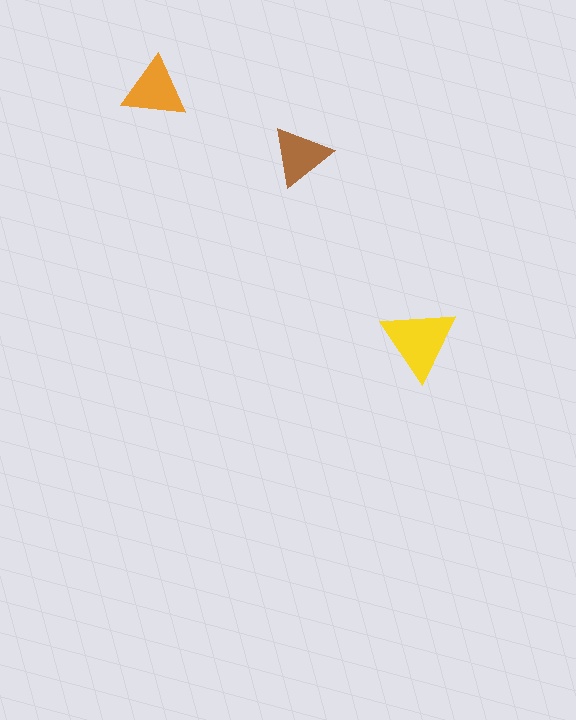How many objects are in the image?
There are 3 objects in the image.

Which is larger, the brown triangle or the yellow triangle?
The yellow one.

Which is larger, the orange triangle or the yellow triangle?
The yellow one.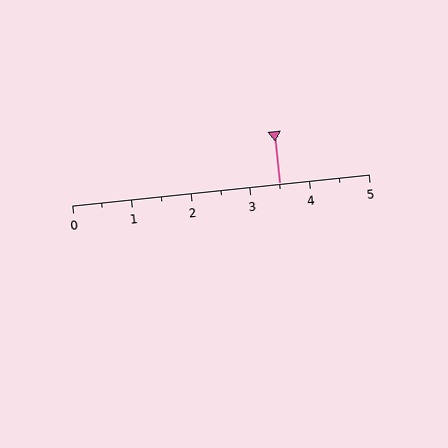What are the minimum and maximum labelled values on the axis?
The axis runs from 0 to 5.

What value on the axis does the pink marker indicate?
The marker indicates approximately 3.5.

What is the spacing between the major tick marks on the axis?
The major ticks are spaced 1 apart.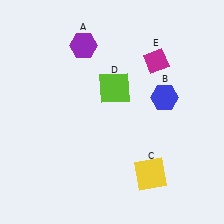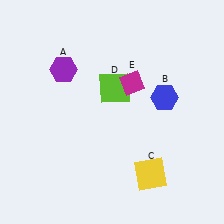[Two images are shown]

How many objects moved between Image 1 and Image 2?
2 objects moved between the two images.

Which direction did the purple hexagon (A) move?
The purple hexagon (A) moved down.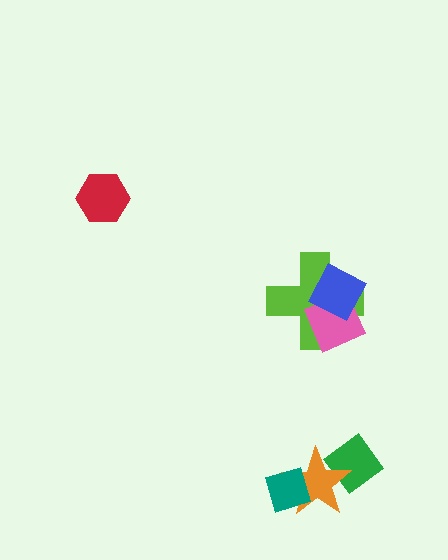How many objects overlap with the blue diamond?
2 objects overlap with the blue diamond.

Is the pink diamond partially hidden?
Yes, it is partially covered by another shape.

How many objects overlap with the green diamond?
1 object overlaps with the green diamond.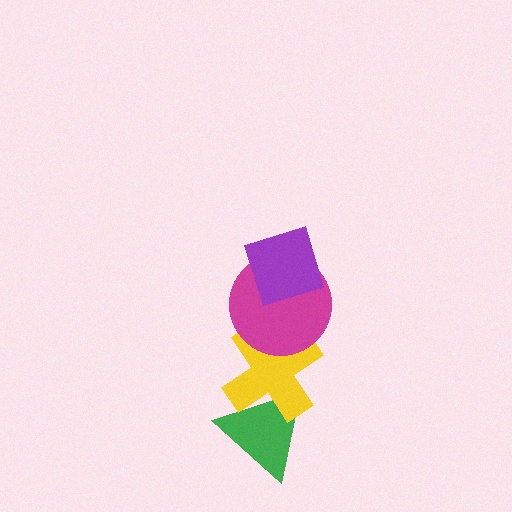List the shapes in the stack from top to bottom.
From top to bottom: the purple diamond, the magenta circle, the yellow cross, the green triangle.